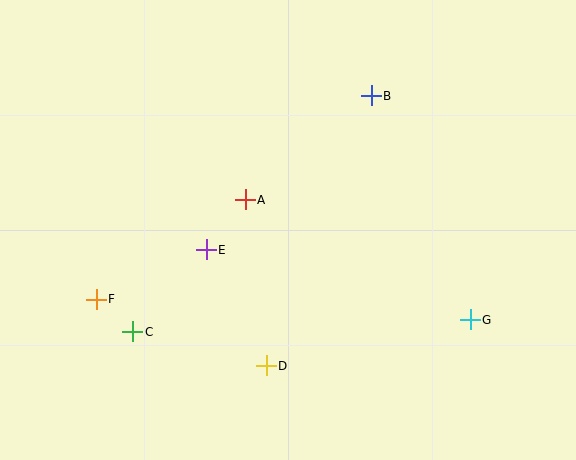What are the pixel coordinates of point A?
Point A is at (245, 200).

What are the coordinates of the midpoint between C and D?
The midpoint between C and D is at (199, 349).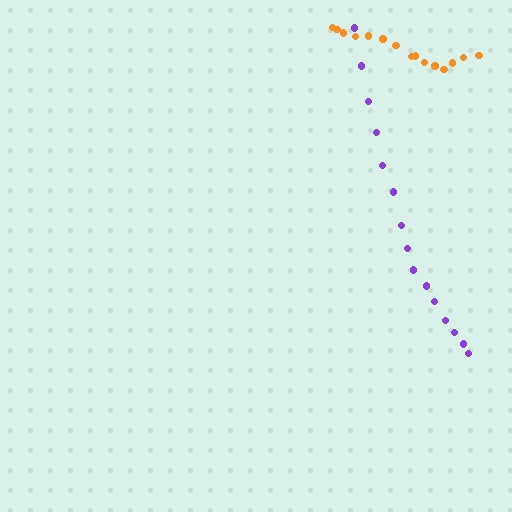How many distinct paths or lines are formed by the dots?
There are 2 distinct paths.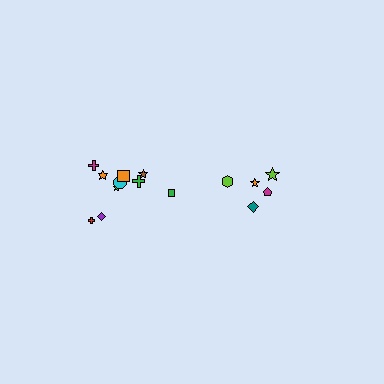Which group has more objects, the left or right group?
The left group.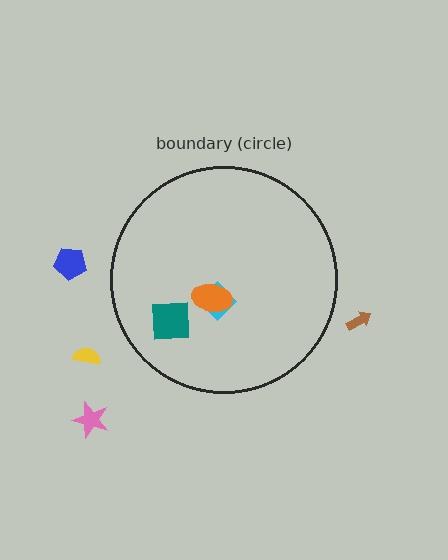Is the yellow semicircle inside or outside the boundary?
Outside.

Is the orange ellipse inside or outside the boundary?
Inside.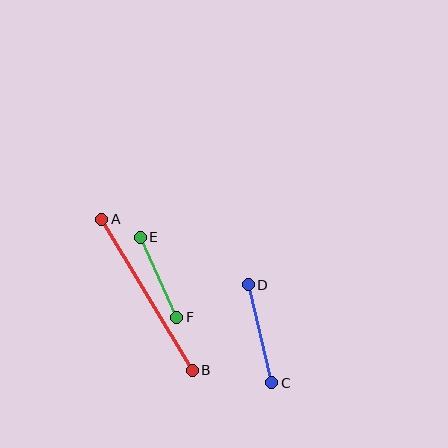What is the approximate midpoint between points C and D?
The midpoint is at approximately (260, 334) pixels.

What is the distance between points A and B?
The distance is approximately 176 pixels.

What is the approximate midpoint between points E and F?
The midpoint is at approximately (159, 277) pixels.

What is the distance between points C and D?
The distance is approximately 101 pixels.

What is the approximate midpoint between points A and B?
The midpoint is at approximately (147, 295) pixels.